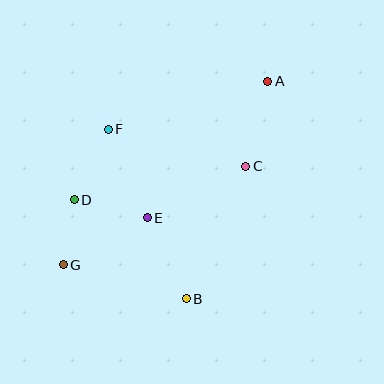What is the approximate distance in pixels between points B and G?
The distance between B and G is approximately 128 pixels.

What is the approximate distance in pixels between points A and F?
The distance between A and F is approximately 166 pixels.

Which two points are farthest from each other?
Points A and G are farthest from each other.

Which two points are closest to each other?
Points D and G are closest to each other.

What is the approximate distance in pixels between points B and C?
The distance between B and C is approximately 145 pixels.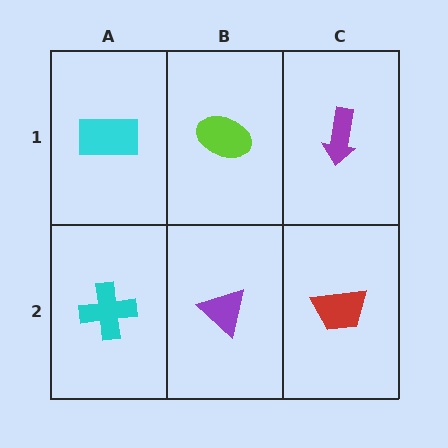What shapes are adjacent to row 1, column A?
A cyan cross (row 2, column A), a lime ellipse (row 1, column B).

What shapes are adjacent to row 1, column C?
A red trapezoid (row 2, column C), a lime ellipse (row 1, column B).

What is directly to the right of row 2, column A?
A purple triangle.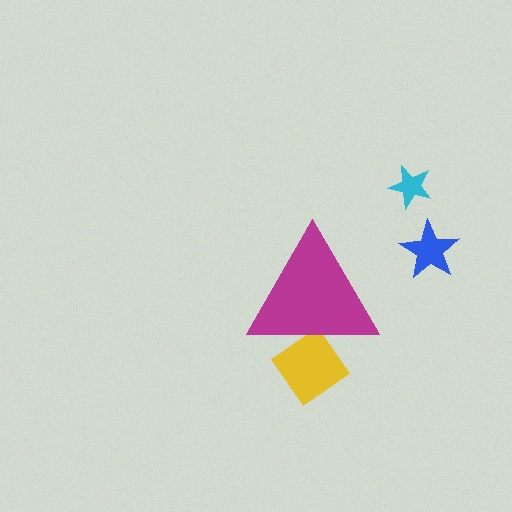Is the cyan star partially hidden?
No, the cyan star is fully visible.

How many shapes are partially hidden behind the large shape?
1 shape is partially hidden.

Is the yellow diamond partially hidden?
Yes, the yellow diamond is partially hidden behind the magenta triangle.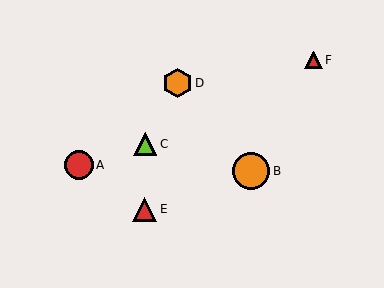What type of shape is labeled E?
Shape E is a red triangle.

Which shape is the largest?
The orange circle (labeled B) is the largest.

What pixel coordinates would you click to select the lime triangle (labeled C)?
Click at (145, 144) to select the lime triangle C.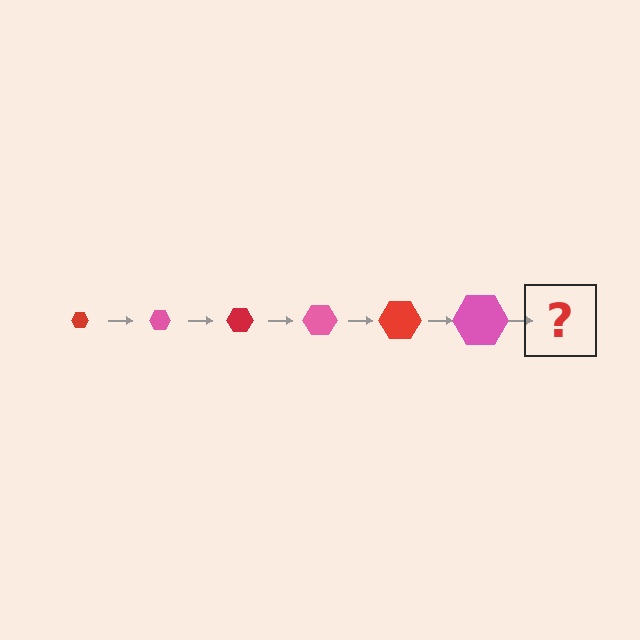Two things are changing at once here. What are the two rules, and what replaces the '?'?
The two rules are that the hexagon grows larger each step and the color cycles through red and pink. The '?' should be a red hexagon, larger than the previous one.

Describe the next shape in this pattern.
It should be a red hexagon, larger than the previous one.